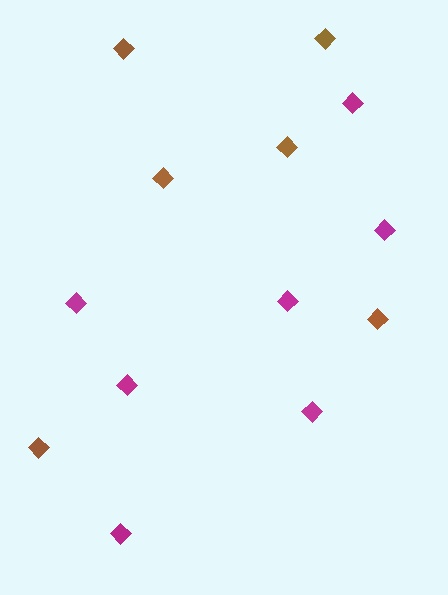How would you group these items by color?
There are 2 groups: one group of brown diamonds (6) and one group of magenta diamonds (7).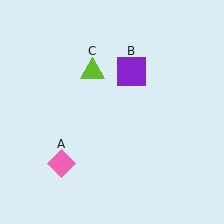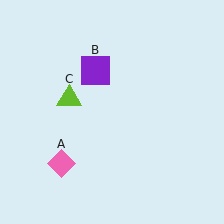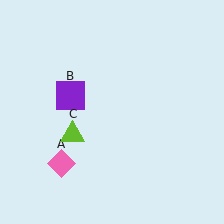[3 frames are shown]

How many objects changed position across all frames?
2 objects changed position: purple square (object B), lime triangle (object C).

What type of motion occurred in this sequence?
The purple square (object B), lime triangle (object C) rotated counterclockwise around the center of the scene.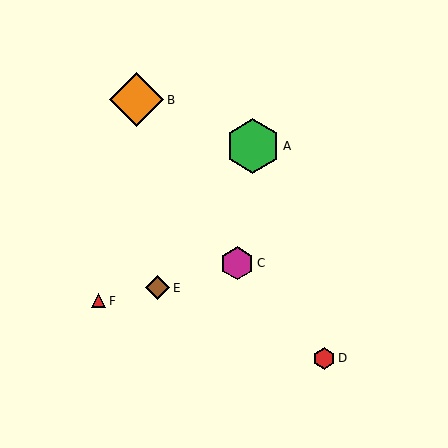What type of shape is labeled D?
Shape D is a red hexagon.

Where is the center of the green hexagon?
The center of the green hexagon is at (253, 146).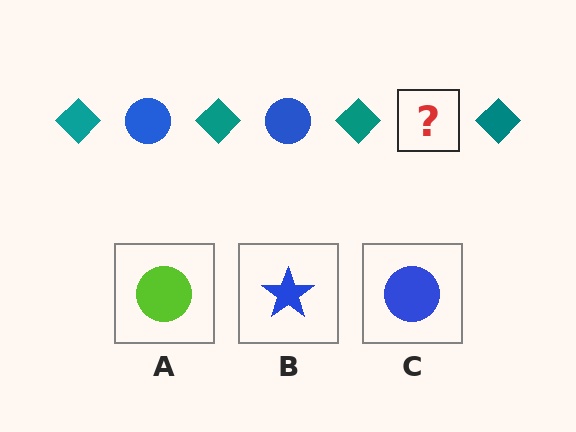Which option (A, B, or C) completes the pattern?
C.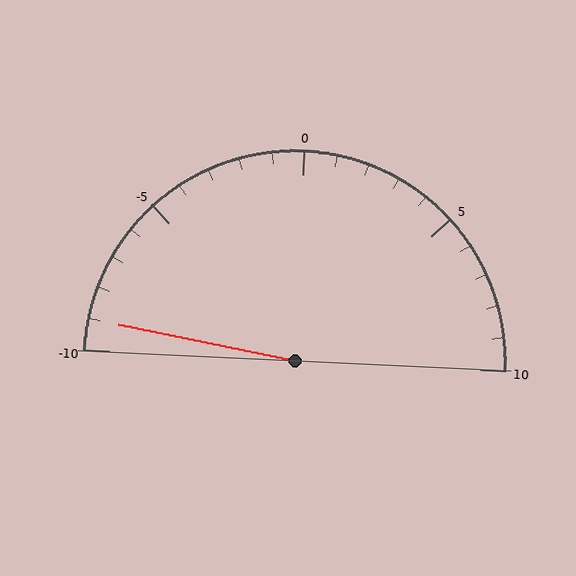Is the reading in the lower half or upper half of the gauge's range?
The reading is in the lower half of the range (-10 to 10).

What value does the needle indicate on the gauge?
The needle indicates approximately -9.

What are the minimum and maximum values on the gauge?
The gauge ranges from -10 to 10.